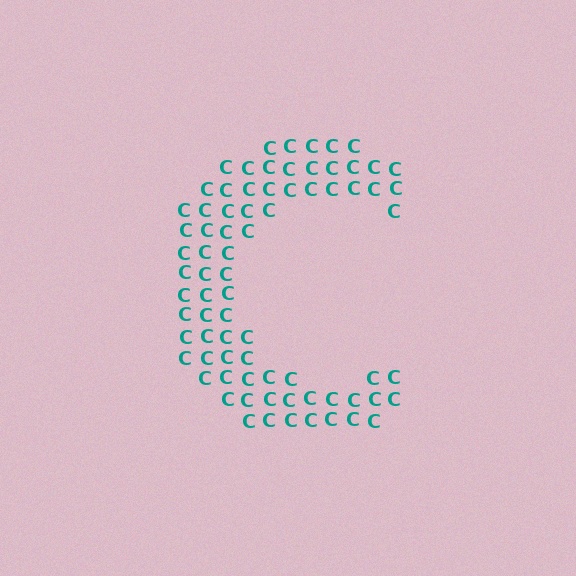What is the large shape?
The large shape is the letter C.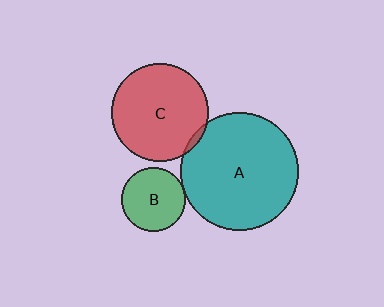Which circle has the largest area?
Circle A (teal).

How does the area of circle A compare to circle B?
Approximately 3.3 times.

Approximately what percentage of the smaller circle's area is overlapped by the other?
Approximately 5%.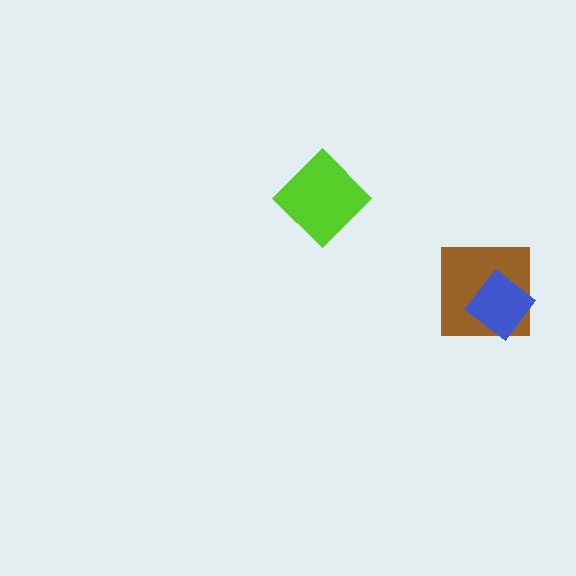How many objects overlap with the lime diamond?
0 objects overlap with the lime diamond.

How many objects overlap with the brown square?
1 object overlaps with the brown square.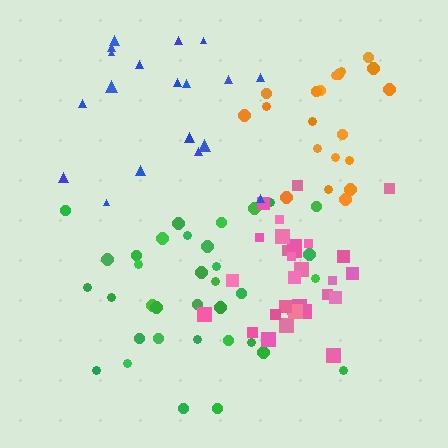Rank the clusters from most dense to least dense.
pink, orange, green, blue.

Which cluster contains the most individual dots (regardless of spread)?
Green (35).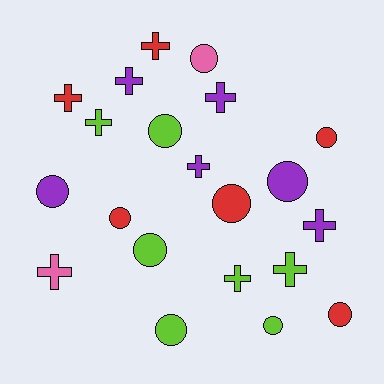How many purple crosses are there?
There are 4 purple crosses.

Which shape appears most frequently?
Circle, with 11 objects.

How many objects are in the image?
There are 21 objects.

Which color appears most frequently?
Lime, with 7 objects.